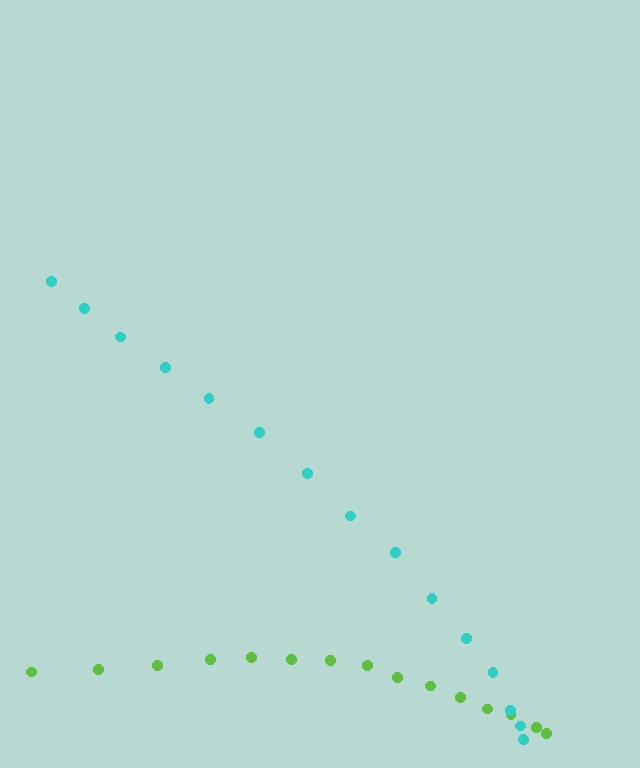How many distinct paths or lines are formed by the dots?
There are 2 distinct paths.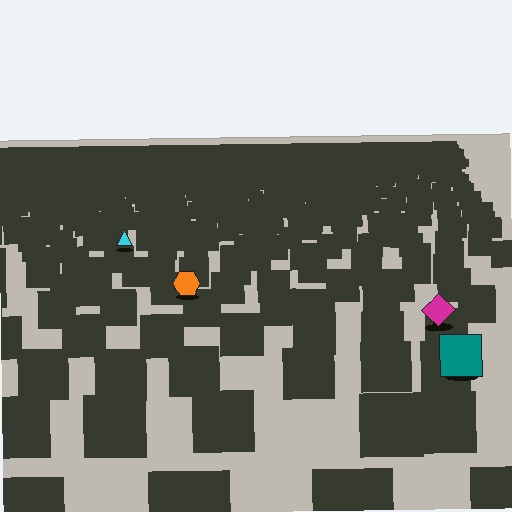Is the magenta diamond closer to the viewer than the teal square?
No. The teal square is closer — you can tell from the texture gradient: the ground texture is coarser near it.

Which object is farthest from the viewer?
The cyan triangle is farthest from the viewer. It appears smaller and the ground texture around it is denser.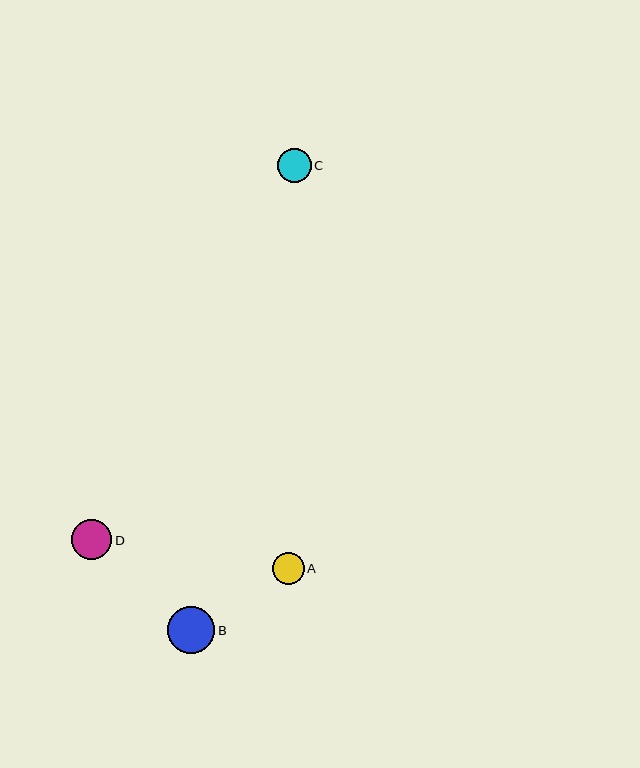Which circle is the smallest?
Circle A is the smallest with a size of approximately 32 pixels.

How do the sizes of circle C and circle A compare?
Circle C and circle A are approximately the same size.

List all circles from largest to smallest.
From largest to smallest: B, D, C, A.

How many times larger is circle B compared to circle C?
Circle B is approximately 1.4 times the size of circle C.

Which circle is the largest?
Circle B is the largest with a size of approximately 47 pixels.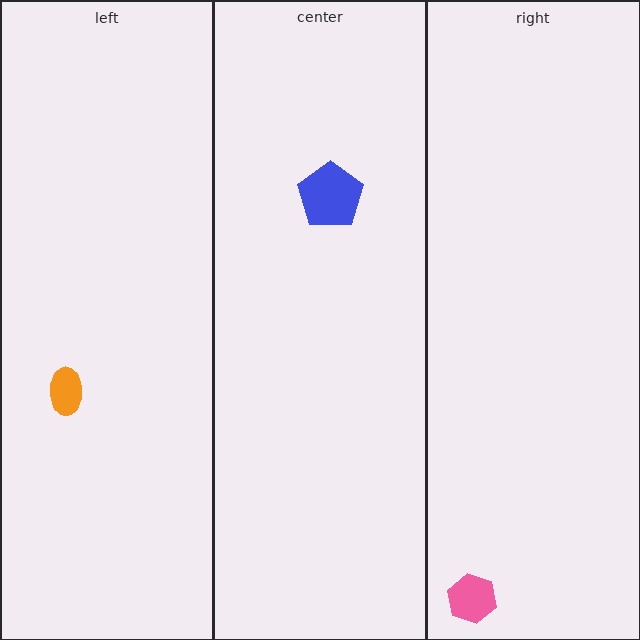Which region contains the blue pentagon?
The center region.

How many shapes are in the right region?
1.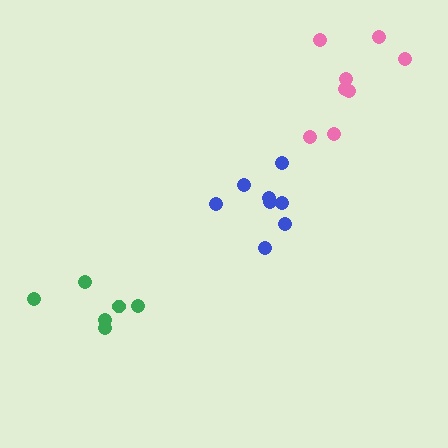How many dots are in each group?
Group 1: 8 dots, Group 2: 6 dots, Group 3: 8 dots (22 total).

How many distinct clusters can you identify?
There are 3 distinct clusters.